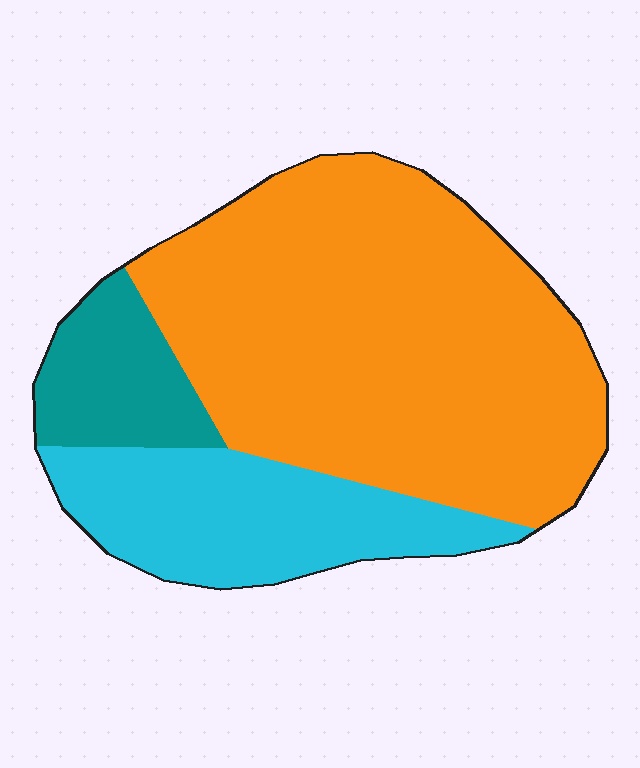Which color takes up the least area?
Teal, at roughly 10%.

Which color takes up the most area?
Orange, at roughly 65%.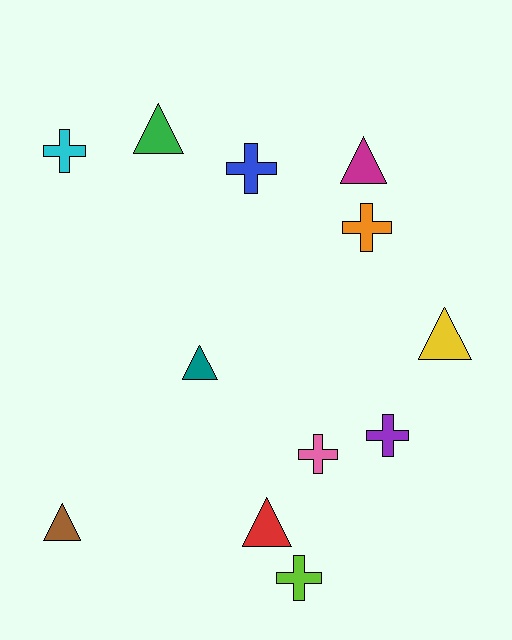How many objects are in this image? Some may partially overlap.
There are 12 objects.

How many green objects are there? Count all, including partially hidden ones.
There is 1 green object.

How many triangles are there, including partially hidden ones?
There are 6 triangles.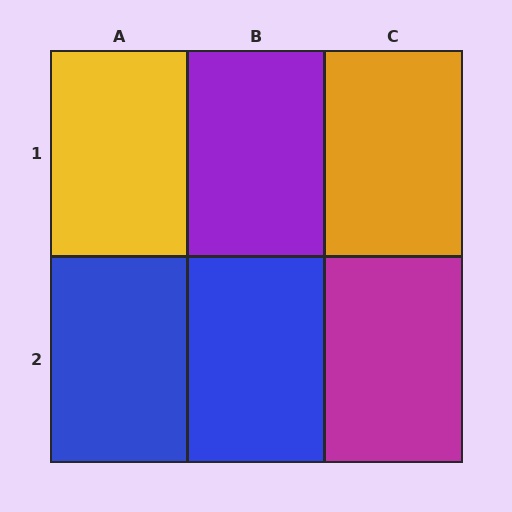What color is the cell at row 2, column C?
Magenta.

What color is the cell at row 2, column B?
Blue.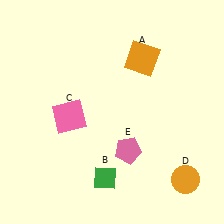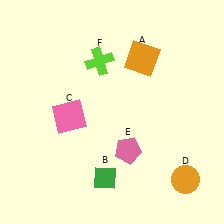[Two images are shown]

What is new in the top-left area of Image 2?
A lime cross (F) was added in the top-left area of Image 2.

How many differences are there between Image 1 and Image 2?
There is 1 difference between the two images.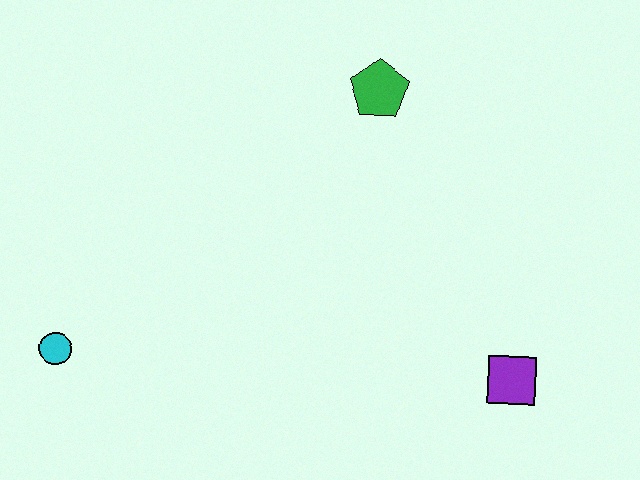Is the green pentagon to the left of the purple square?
Yes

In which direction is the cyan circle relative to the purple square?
The cyan circle is to the left of the purple square.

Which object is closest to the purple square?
The green pentagon is closest to the purple square.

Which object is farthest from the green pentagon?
The cyan circle is farthest from the green pentagon.